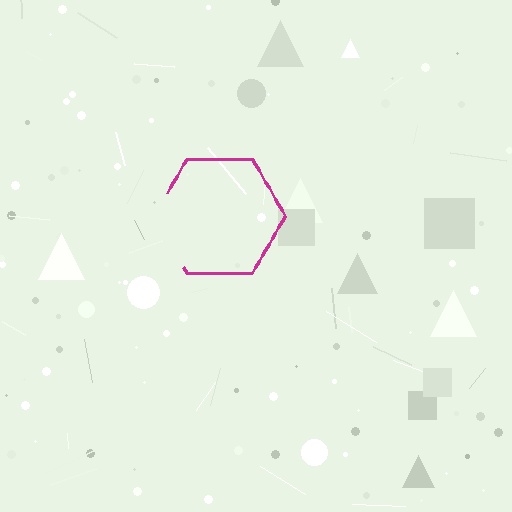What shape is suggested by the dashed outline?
The dashed outline suggests a hexagon.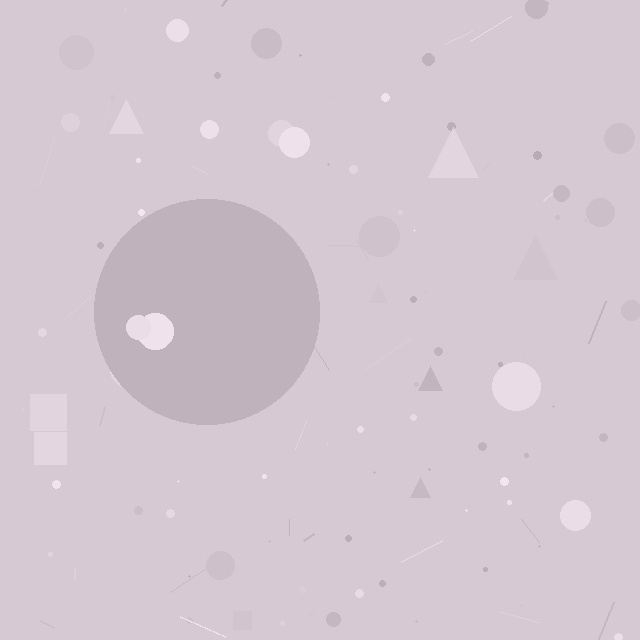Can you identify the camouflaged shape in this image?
The camouflaged shape is a circle.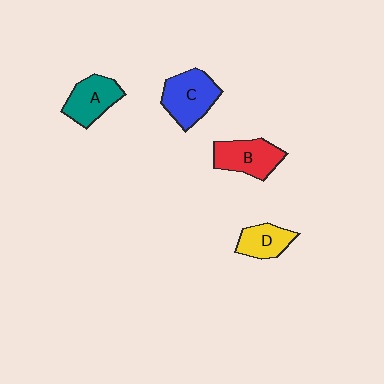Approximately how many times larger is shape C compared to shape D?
Approximately 1.5 times.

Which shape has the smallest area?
Shape D (yellow).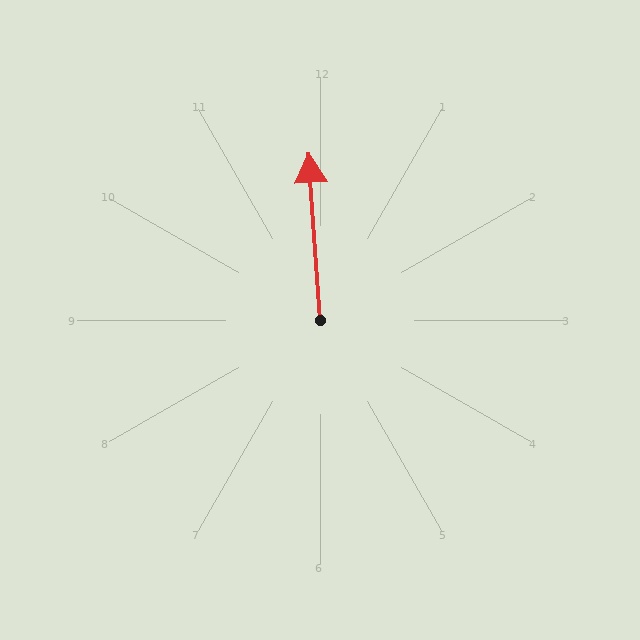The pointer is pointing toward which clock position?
Roughly 12 o'clock.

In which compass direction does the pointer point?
North.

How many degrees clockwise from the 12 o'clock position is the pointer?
Approximately 356 degrees.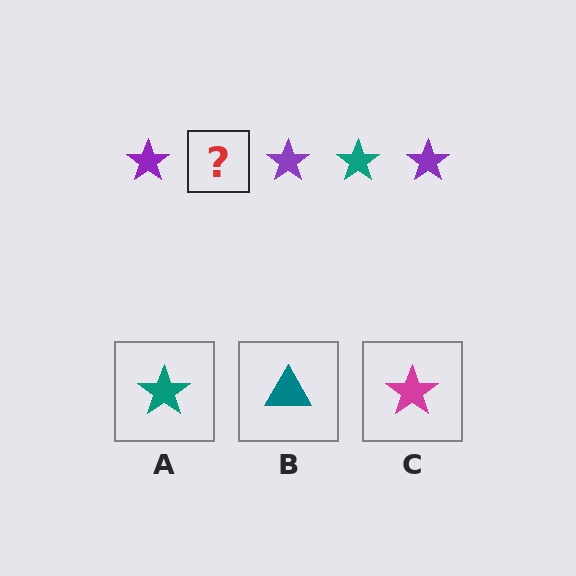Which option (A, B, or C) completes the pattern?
A.